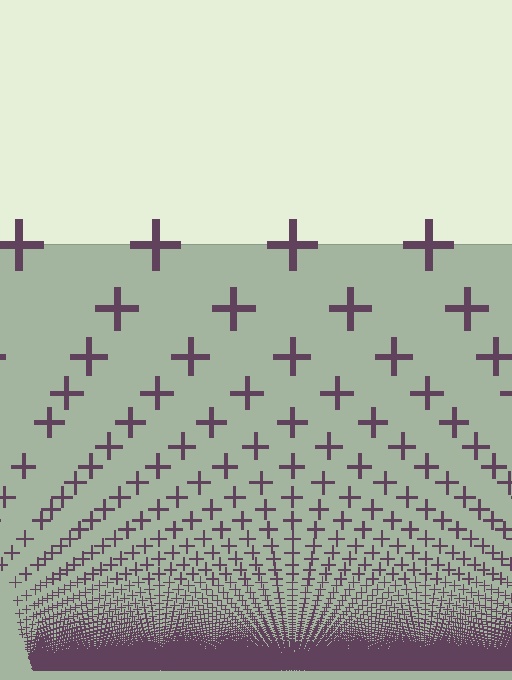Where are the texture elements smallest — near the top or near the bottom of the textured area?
Near the bottom.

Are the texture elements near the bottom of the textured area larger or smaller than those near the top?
Smaller. The gradient is inverted — elements near the bottom are smaller and denser.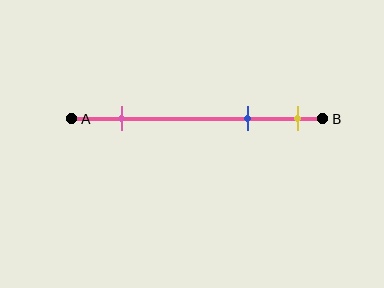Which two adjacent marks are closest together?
The blue and yellow marks are the closest adjacent pair.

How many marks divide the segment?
There are 3 marks dividing the segment.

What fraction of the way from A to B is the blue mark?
The blue mark is approximately 70% (0.7) of the way from A to B.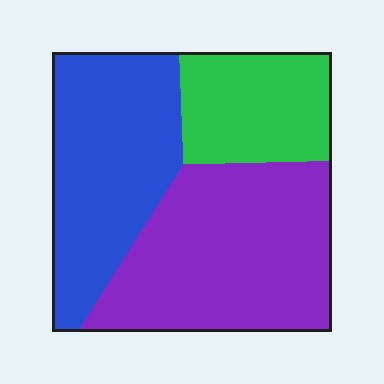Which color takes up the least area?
Green, at roughly 20%.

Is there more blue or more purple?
Purple.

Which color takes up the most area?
Purple, at roughly 45%.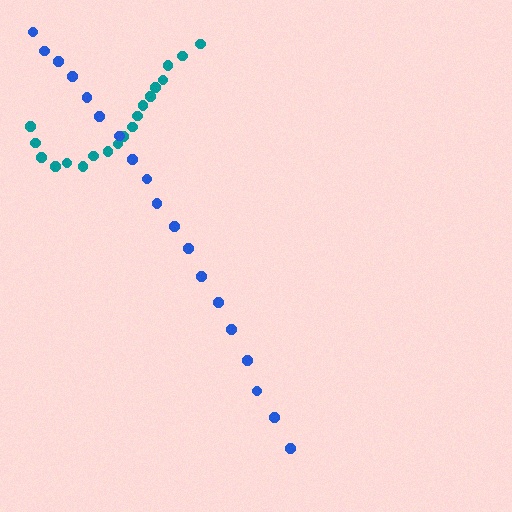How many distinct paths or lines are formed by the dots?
There are 2 distinct paths.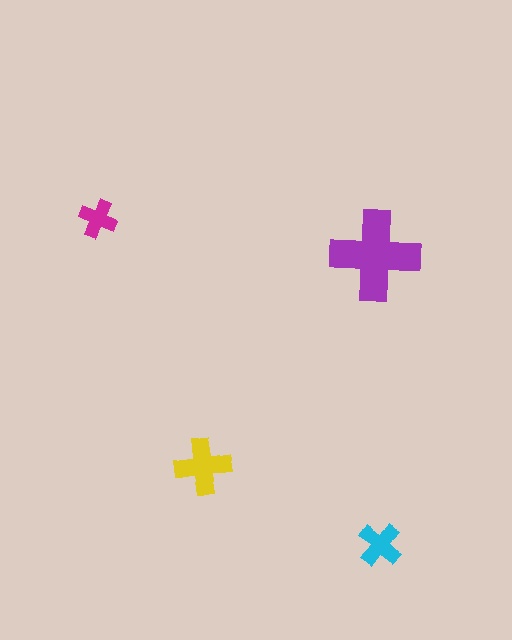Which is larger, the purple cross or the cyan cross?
The purple one.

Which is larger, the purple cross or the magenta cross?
The purple one.